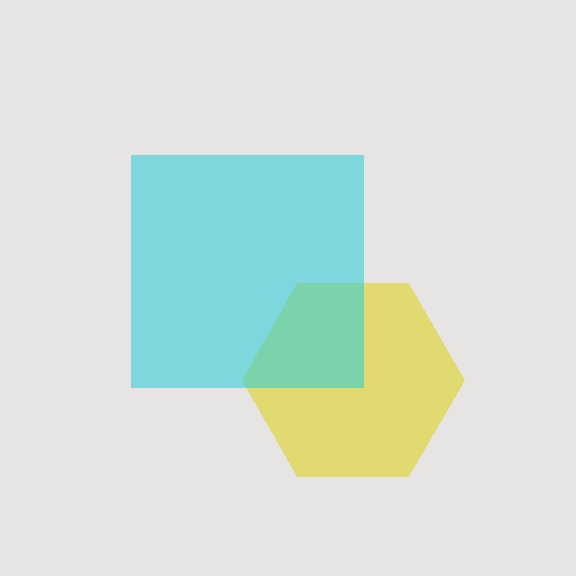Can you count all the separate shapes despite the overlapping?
Yes, there are 2 separate shapes.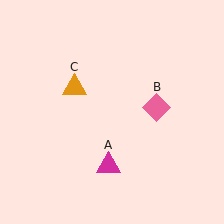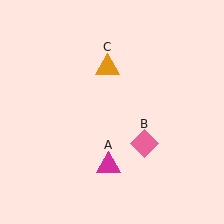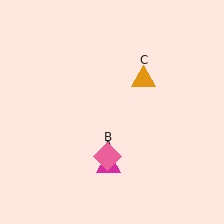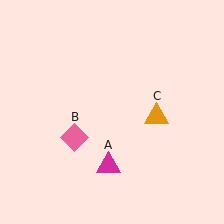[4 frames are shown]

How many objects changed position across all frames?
2 objects changed position: pink diamond (object B), orange triangle (object C).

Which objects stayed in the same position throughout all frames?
Magenta triangle (object A) remained stationary.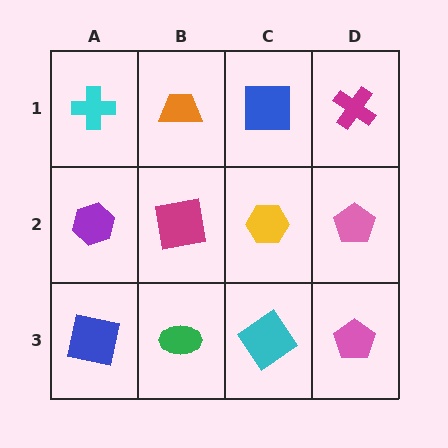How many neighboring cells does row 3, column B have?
3.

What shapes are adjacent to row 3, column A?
A purple hexagon (row 2, column A), a green ellipse (row 3, column B).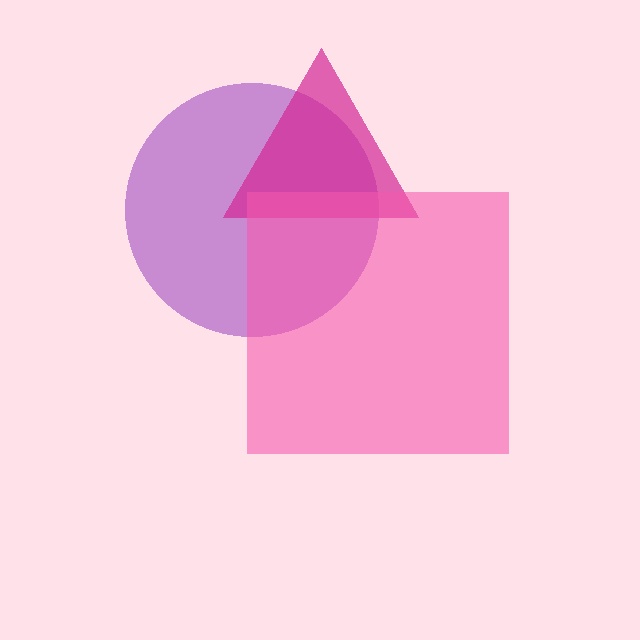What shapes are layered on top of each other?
The layered shapes are: a purple circle, a magenta triangle, a pink square.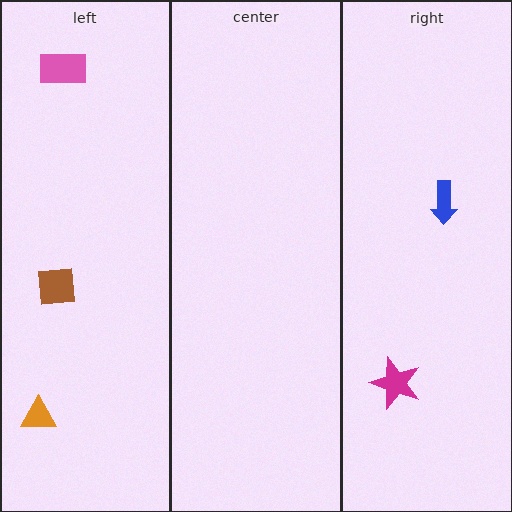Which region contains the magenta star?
The right region.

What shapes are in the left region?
The orange triangle, the brown square, the pink rectangle.